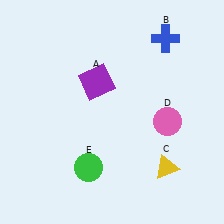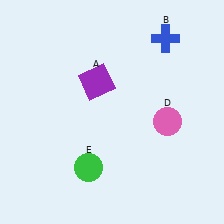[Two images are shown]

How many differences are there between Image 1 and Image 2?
There is 1 difference between the two images.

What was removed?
The yellow triangle (C) was removed in Image 2.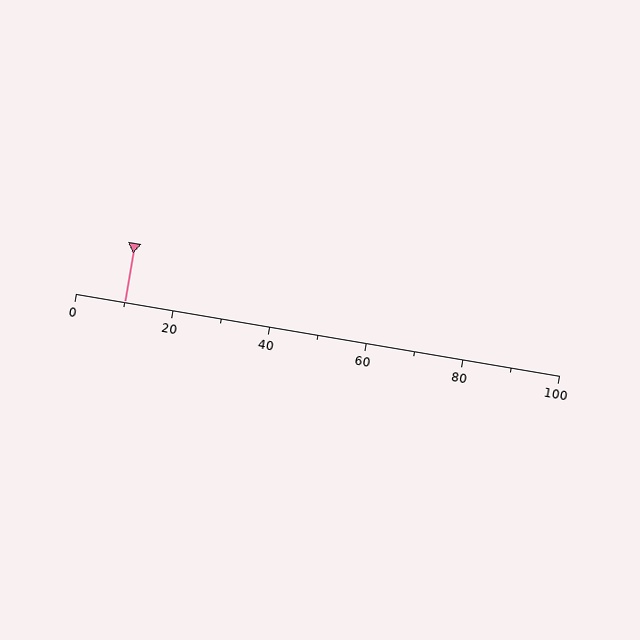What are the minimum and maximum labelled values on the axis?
The axis runs from 0 to 100.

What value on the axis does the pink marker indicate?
The marker indicates approximately 10.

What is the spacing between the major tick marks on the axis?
The major ticks are spaced 20 apart.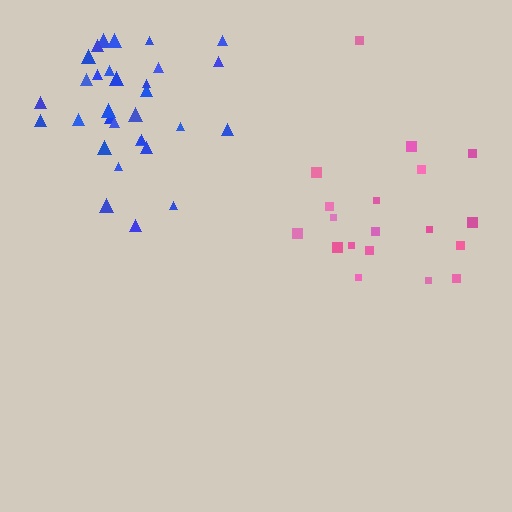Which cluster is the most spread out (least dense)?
Pink.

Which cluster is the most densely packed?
Blue.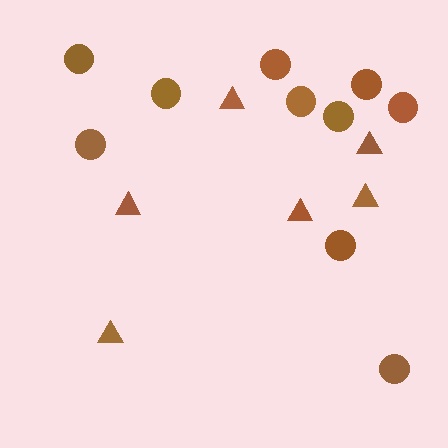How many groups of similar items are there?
There are 2 groups: one group of circles (10) and one group of triangles (6).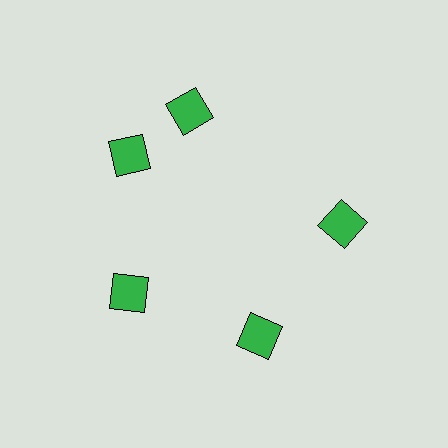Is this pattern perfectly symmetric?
No. The 5 green diamonds are arranged in a ring, but one element near the 1 o'clock position is rotated out of alignment along the ring, breaking the 5-fold rotational symmetry.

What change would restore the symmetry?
The symmetry would be restored by rotating it back into even spacing with its neighbors so that all 5 diamonds sit at equal angles and equal distance from the center.